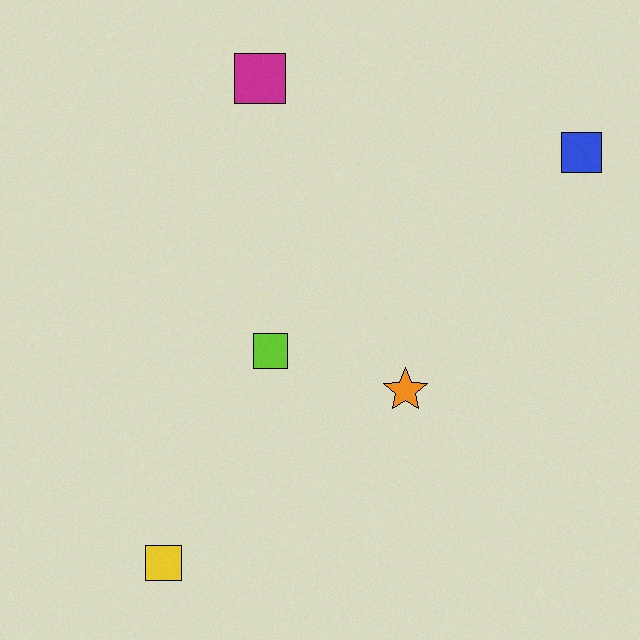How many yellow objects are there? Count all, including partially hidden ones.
There is 1 yellow object.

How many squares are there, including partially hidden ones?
There are 4 squares.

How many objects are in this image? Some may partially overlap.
There are 5 objects.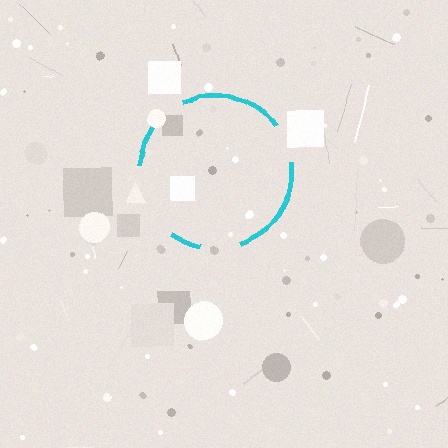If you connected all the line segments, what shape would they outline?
They would outline a circle.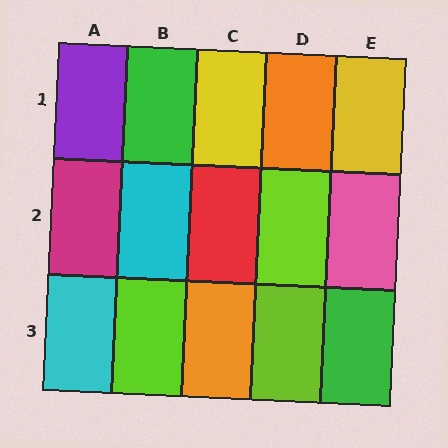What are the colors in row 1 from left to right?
Purple, green, yellow, orange, yellow.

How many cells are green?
2 cells are green.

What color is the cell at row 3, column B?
Lime.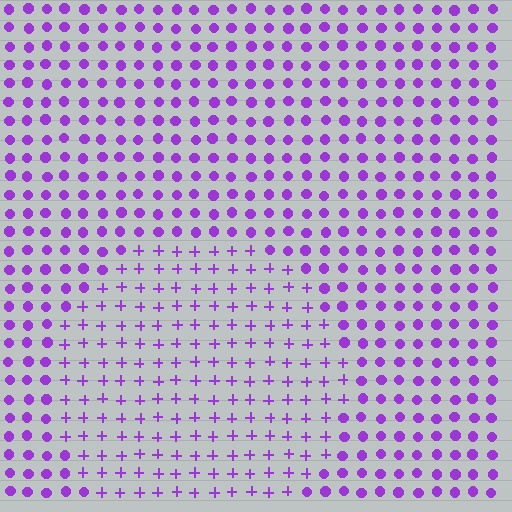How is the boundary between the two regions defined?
The boundary is defined by a change in element shape: plus signs inside vs. circles outside. All elements share the same color and spacing.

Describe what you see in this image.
The image is filled with small purple elements arranged in a uniform grid. A circle-shaped region contains plus signs, while the surrounding area contains circles. The boundary is defined purely by the change in element shape.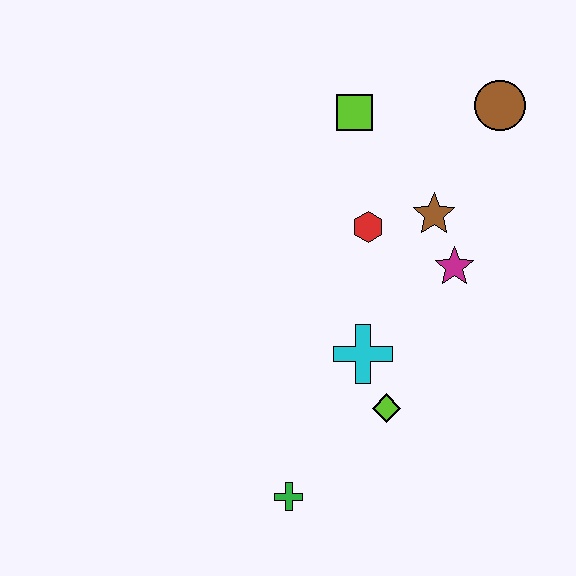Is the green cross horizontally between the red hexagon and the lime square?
No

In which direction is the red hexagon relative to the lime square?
The red hexagon is below the lime square.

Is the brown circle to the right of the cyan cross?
Yes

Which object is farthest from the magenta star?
The green cross is farthest from the magenta star.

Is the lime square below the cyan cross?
No